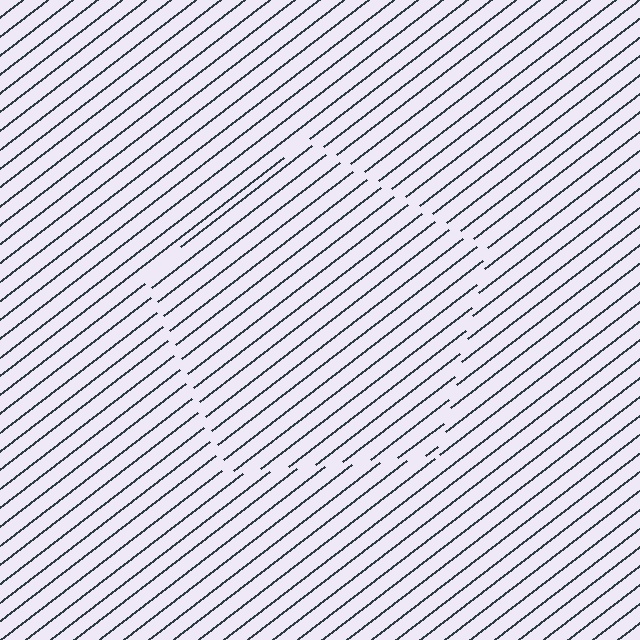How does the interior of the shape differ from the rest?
The interior of the shape contains the same grating, shifted by half a period — the contour is defined by the phase discontinuity where line-ends from the inner and outer gratings abut.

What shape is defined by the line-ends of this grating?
An illusory pentagon. The interior of the shape contains the same grating, shifted by half a period — the contour is defined by the phase discontinuity where line-ends from the inner and outer gratings abut.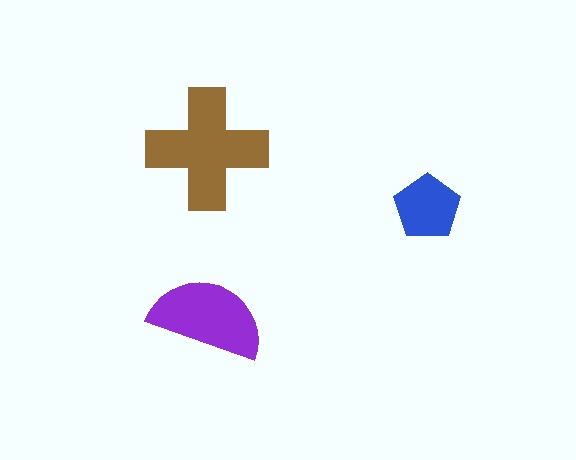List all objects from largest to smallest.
The brown cross, the purple semicircle, the blue pentagon.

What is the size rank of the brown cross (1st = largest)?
1st.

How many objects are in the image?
There are 3 objects in the image.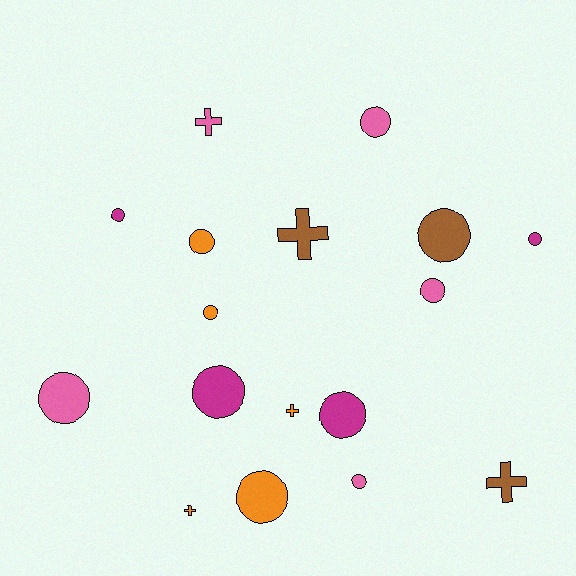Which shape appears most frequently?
Circle, with 12 objects.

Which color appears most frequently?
Orange, with 5 objects.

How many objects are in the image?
There are 17 objects.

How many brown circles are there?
There is 1 brown circle.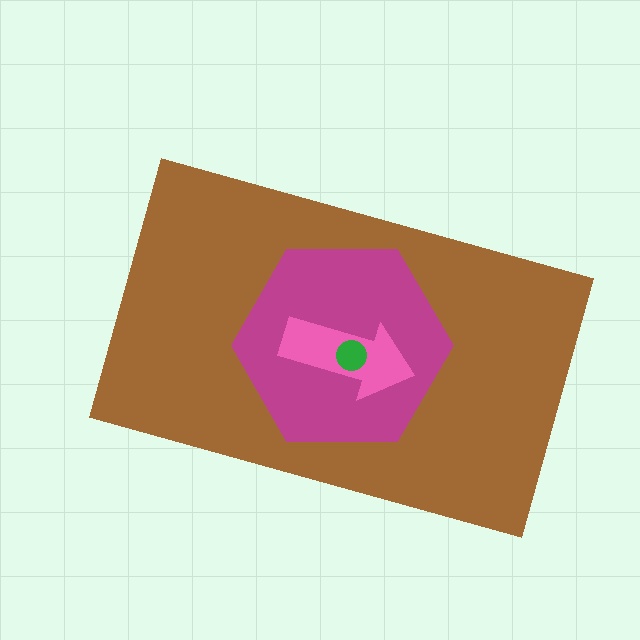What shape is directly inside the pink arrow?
The green circle.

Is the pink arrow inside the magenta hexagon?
Yes.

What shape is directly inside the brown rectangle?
The magenta hexagon.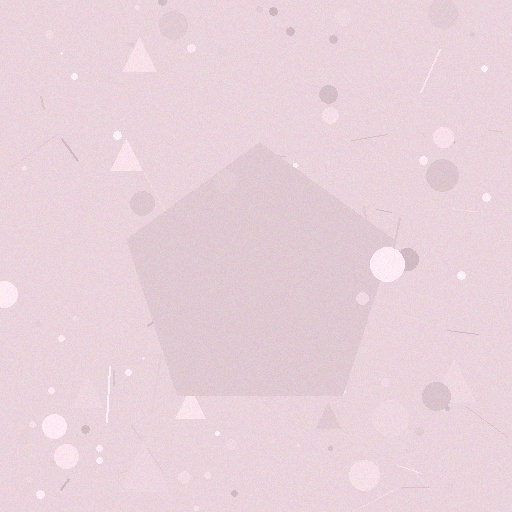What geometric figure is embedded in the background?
A pentagon is embedded in the background.